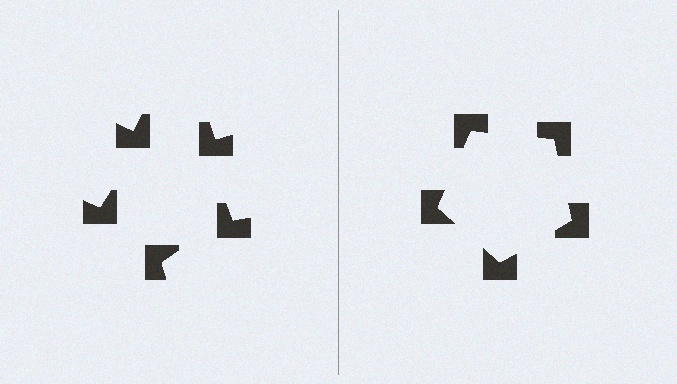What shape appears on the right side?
An illusory pentagon.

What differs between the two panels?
The notched squares are positioned identically on both sides; only the wedge orientations differ. On the right they align to a pentagon; on the left they are misaligned.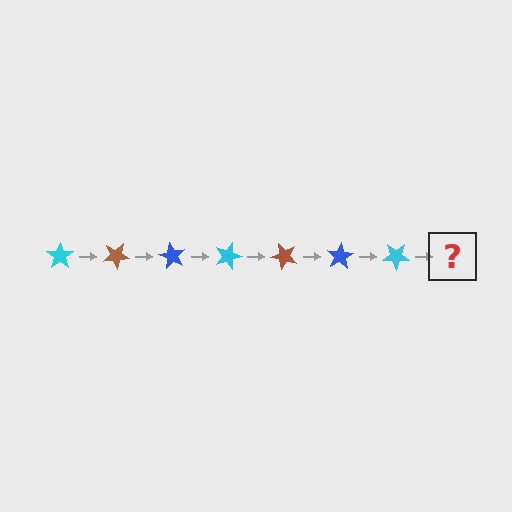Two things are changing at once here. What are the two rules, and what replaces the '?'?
The two rules are that it rotates 30 degrees each step and the color cycles through cyan, brown, and blue. The '?' should be a brown star, rotated 210 degrees from the start.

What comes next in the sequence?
The next element should be a brown star, rotated 210 degrees from the start.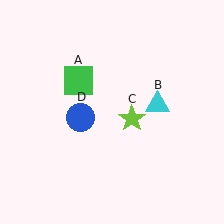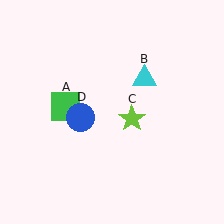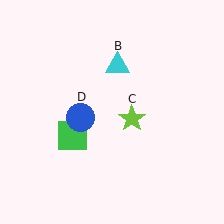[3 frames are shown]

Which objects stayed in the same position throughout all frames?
Lime star (object C) and blue circle (object D) remained stationary.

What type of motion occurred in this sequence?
The green square (object A), cyan triangle (object B) rotated counterclockwise around the center of the scene.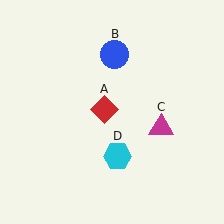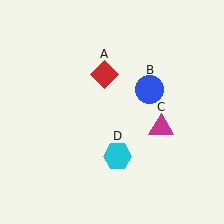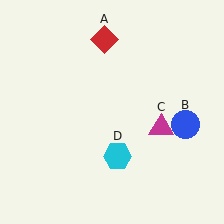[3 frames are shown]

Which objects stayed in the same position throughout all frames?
Magenta triangle (object C) and cyan hexagon (object D) remained stationary.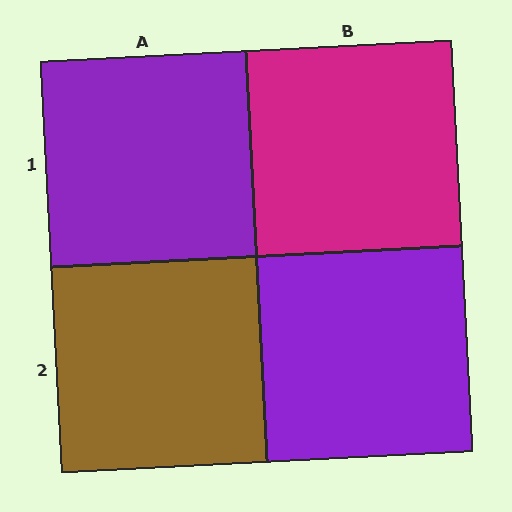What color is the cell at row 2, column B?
Purple.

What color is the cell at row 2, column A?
Brown.